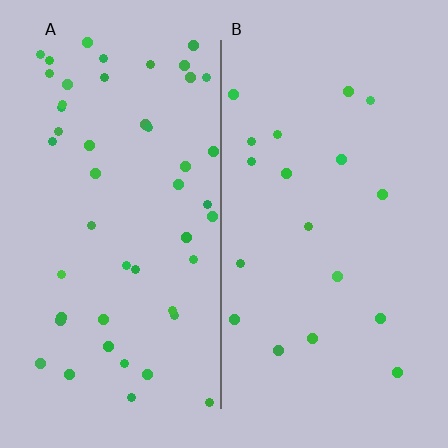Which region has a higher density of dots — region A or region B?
A (the left).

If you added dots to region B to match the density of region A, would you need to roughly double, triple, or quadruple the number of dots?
Approximately triple.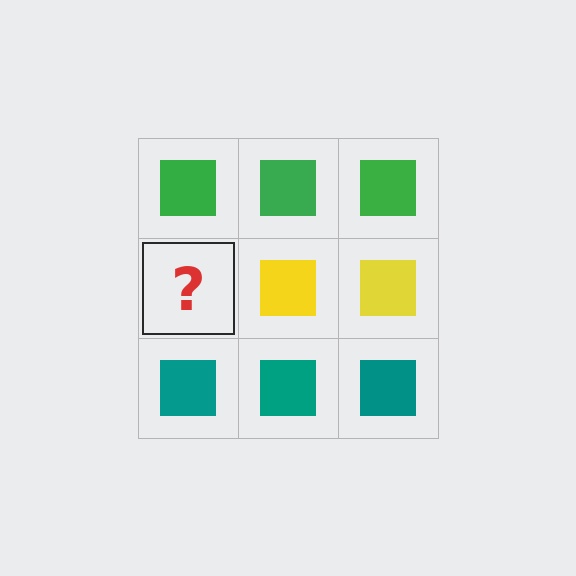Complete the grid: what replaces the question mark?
The question mark should be replaced with a yellow square.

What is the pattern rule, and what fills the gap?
The rule is that each row has a consistent color. The gap should be filled with a yellow square.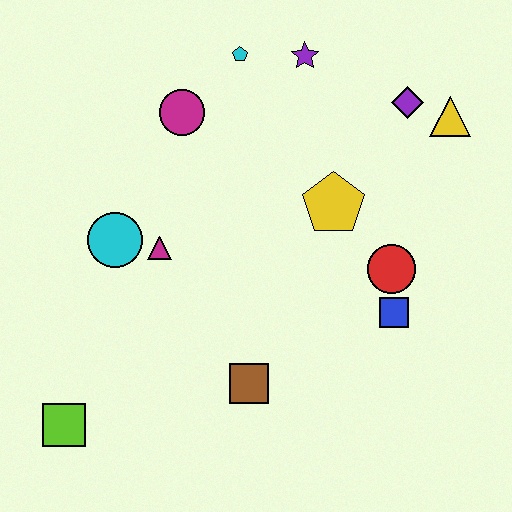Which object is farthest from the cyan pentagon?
The lime square is farthest from the cyan pentagon.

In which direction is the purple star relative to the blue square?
The purple star is above the blue square.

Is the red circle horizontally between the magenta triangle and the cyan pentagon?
No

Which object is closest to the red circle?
The blue square is closest to the red circle.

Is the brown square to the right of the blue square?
No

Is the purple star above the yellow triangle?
Yes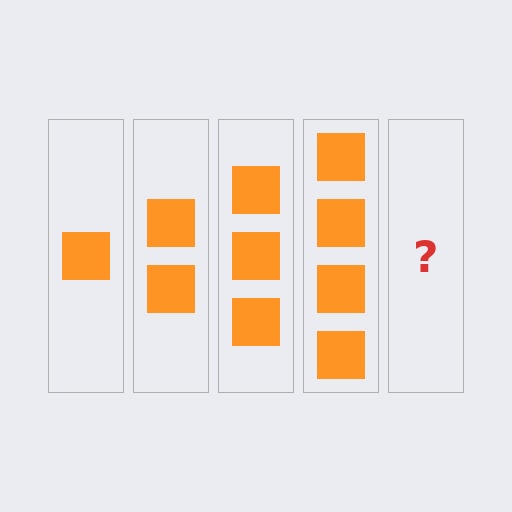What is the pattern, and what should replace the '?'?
The pattern is that each step adds one more square. The '?' should be 5 squares.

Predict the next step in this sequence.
The next step is 5 squares.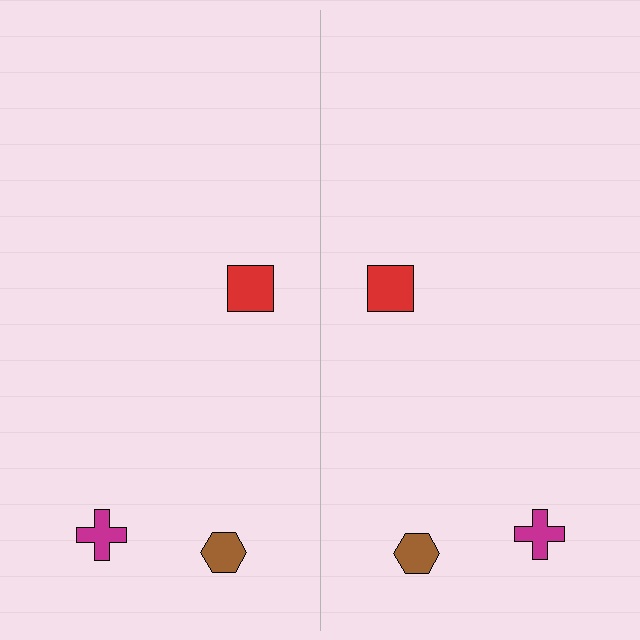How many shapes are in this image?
There are 6 shapes in this image.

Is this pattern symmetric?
Yes, this pattern has bilateral (reflection) symmetry.